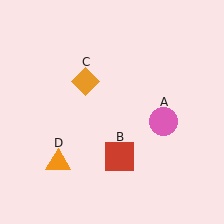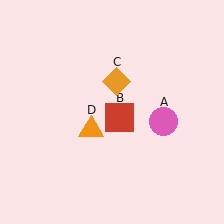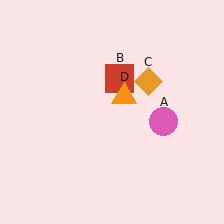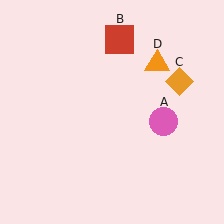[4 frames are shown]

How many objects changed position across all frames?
3 objects changed position: red square (object B), orange diamond (object C), orange triangle (object D).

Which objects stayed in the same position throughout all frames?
Pink circle (object A) remained stationary.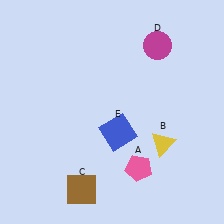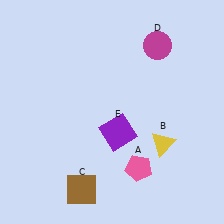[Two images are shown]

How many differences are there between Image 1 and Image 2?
There is 1 difference between the two images.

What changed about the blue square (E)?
In Image 1, E is blue. In Image 2, it changed to purple.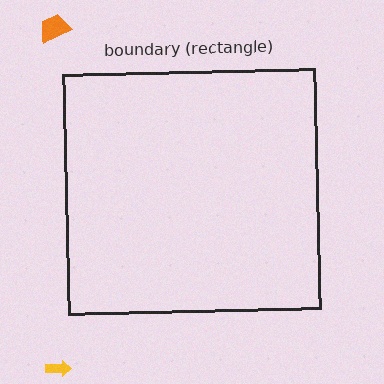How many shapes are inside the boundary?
0 inside, 2 outside.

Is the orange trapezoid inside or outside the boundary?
Outside.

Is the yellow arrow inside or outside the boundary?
Outside.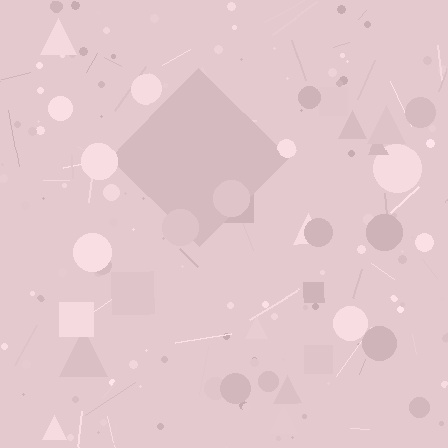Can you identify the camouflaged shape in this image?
The camouflaged shape is a diamond.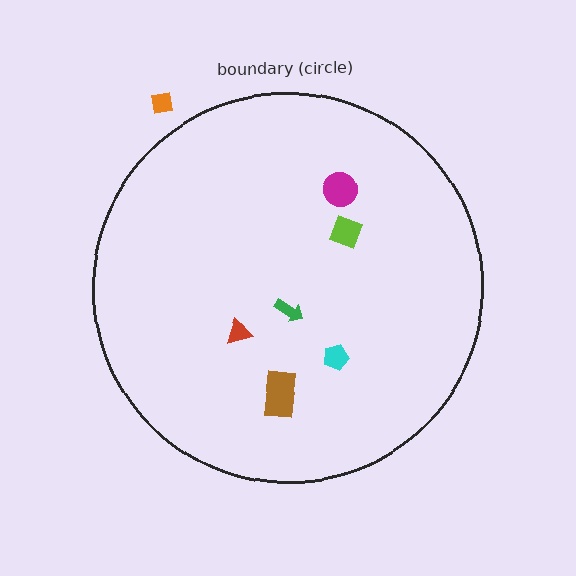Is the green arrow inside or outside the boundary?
Inside.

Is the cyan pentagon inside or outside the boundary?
Inside.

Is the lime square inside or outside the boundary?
Inside.